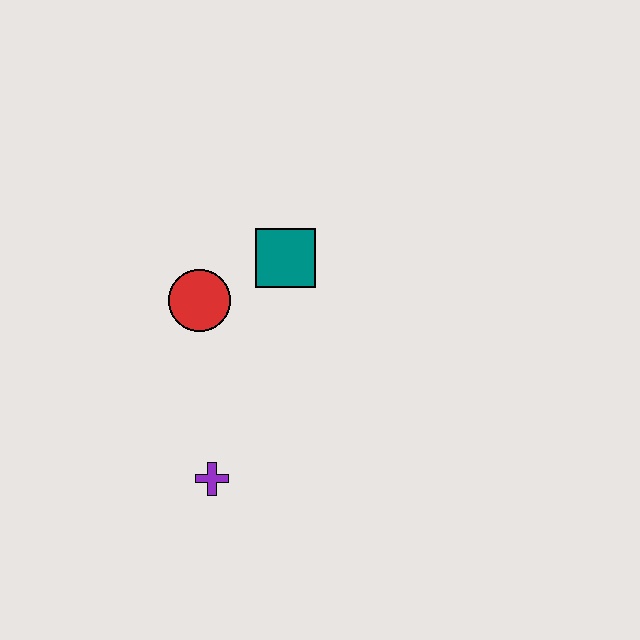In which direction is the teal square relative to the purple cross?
The teal square is above the purple cross.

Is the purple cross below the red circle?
Yes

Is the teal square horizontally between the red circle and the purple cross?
No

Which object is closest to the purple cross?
The red circle is closest to the purple cross.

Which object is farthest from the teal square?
The purple cross is farthest from the teal square.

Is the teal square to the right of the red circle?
Yes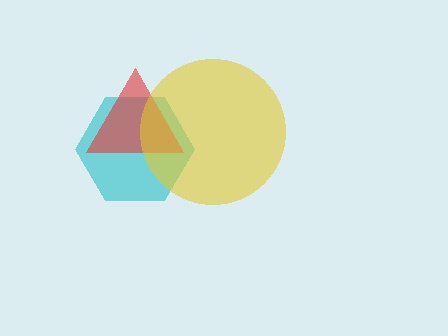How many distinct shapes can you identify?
There are 3 distinct shapes: a cyan hexagon, a red triangle, a yellow circle.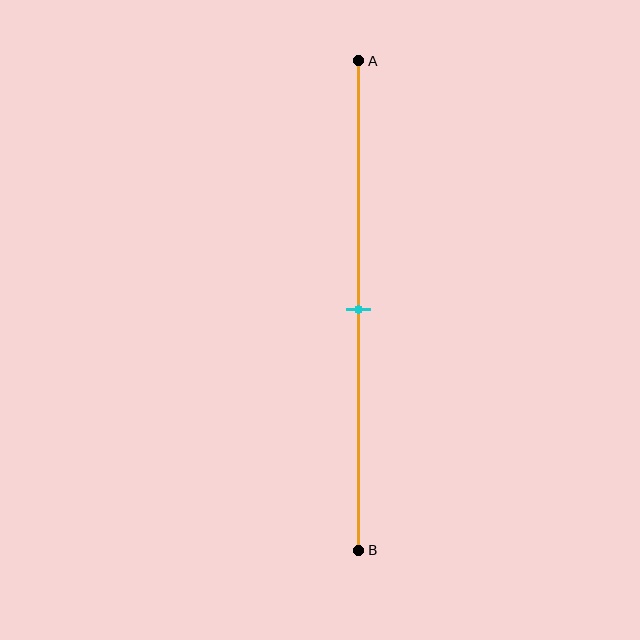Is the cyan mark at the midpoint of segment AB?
Yes, the mark is approximately at the midpoint.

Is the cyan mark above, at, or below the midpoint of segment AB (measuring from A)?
The cyan mark is approximately at the midpoint of segment AB.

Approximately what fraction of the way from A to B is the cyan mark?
The cyan mark is approximately 50% of the way from A to B.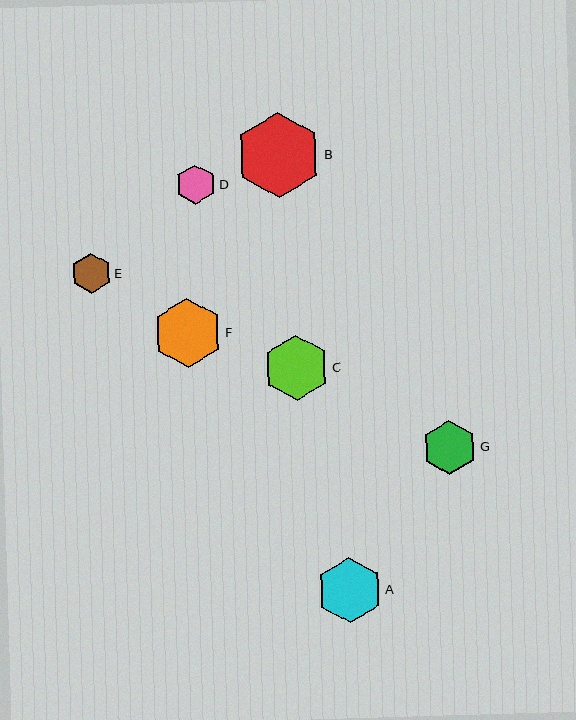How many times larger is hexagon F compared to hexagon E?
Hexagon F is approximately 1.7 times the size of hexagon E.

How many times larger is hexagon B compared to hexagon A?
Hexagon B is approximately 1.3 times the size of hexagon A.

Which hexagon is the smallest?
Hexagon D is the smallest with a size of approximately 39 pixels.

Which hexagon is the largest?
Hexagon B is the largest with a size of approximately 86 pixels.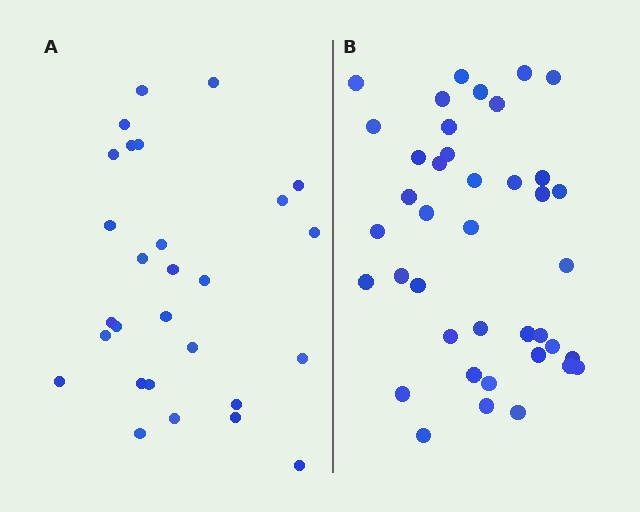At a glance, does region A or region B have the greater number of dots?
Region B (the right region) has more dots.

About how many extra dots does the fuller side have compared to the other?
Region B has roughly 12 or so more dots than region A.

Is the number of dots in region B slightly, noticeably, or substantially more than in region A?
Region B has noticeably more, but not dramatically so. The ratio is roughly 1.4 to 1.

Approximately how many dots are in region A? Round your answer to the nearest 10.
About 30 dots. (The exact count is 28, which rounds to 30.)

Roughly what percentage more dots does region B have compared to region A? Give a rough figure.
About 45% more.